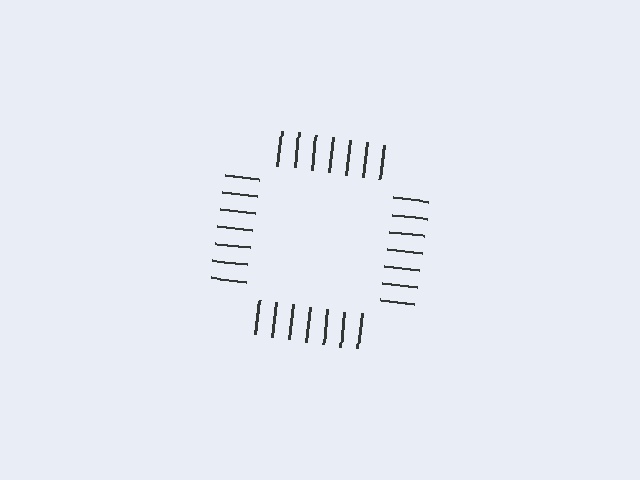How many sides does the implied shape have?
4 sides — the line-ends trace a square.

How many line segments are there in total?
28 — 7 along each of the 4 edges.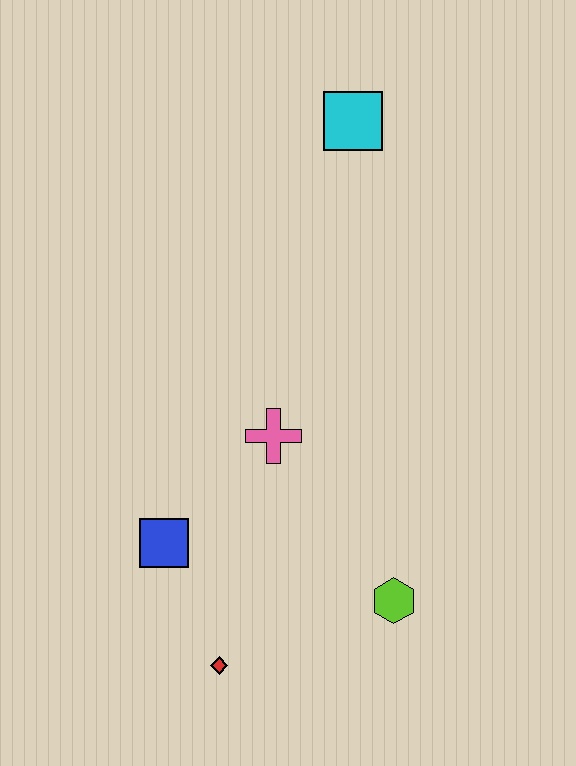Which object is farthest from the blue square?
The cyan square is farthest from the blue square.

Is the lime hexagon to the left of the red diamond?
No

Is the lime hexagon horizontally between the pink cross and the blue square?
No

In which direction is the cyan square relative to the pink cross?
The cyan square is above the pink cross.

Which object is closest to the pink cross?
The blue square is closest to the pink cross.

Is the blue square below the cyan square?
Yes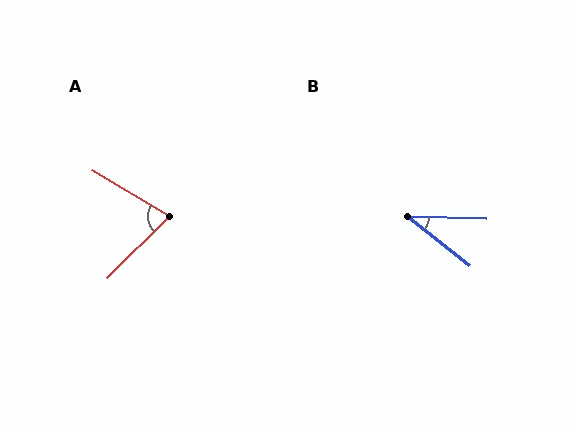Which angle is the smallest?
B, at approximately 37 degrees.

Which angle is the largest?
A, at approximately 76 degrees.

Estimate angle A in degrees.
Approximately 76 degrees.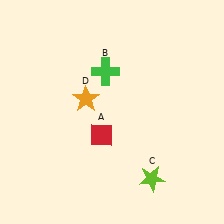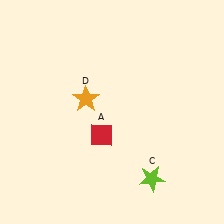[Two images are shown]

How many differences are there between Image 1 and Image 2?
There is 1 difference between the two images.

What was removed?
The green cross (B) was removed in Image 2.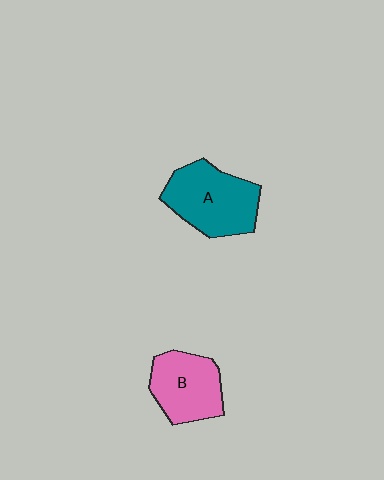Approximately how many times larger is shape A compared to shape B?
Approximately 1.2 times.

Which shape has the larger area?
Shape A (teal).